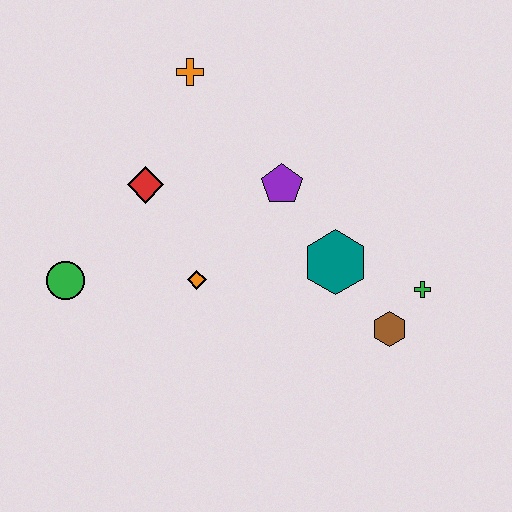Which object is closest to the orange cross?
The red diamond is closest to the orange cross.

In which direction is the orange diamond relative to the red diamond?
The orange diamond is below the red diamond.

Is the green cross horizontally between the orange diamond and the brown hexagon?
No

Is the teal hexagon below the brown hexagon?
No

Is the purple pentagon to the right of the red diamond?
Yes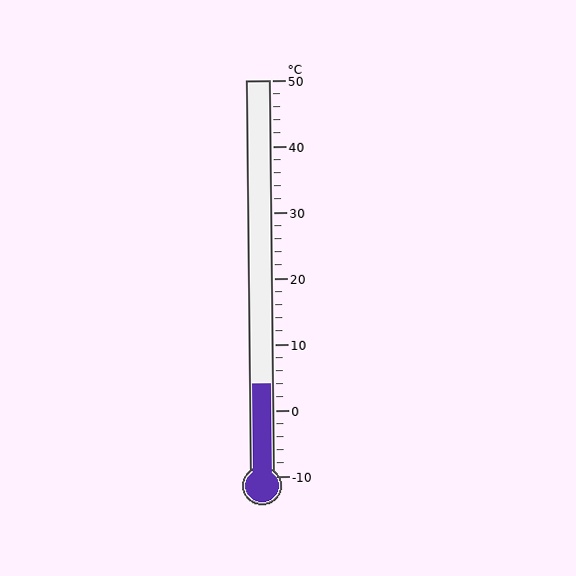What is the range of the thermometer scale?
The thermometer scale ranges from -10°C to 50°C.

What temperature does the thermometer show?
The thermometer shows approximately 4°C.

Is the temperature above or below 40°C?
The temperature is below 40°C.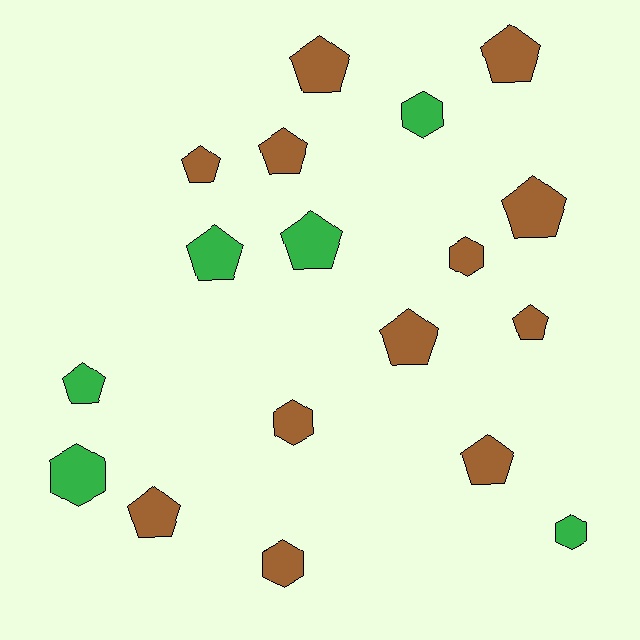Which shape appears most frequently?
Pentagon, with 12 objects.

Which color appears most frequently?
Brown, with 12 objects.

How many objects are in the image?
There are 18 objects.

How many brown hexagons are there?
There are 3 brown hexagons.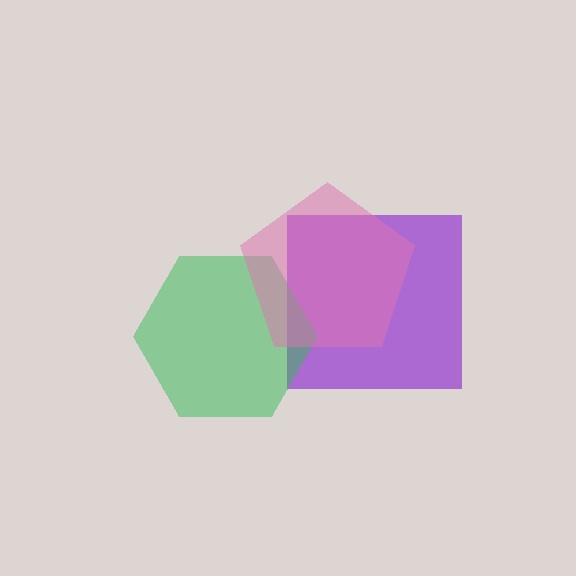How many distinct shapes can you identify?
There are 3 distinct shapes: a purple square, a green hexagon, a pink pentagon.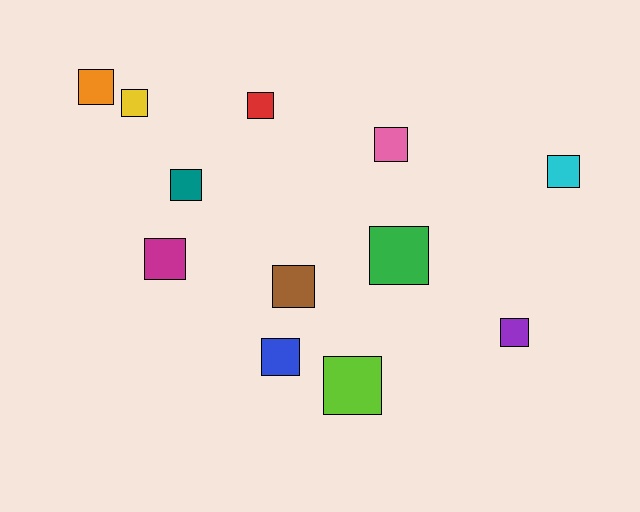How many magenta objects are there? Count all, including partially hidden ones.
There is 1 magenta object.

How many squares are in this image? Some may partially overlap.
There are 12 squares.